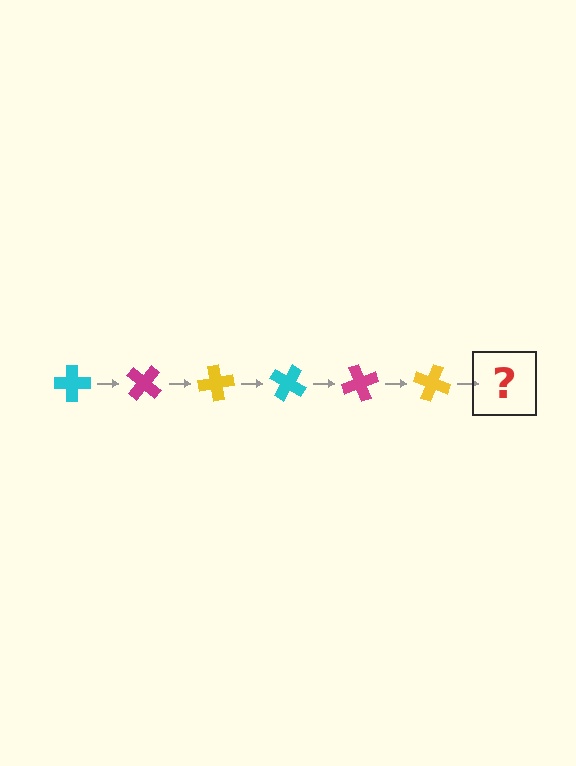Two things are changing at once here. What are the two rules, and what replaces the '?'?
The two rules are that it rotates 40 degrees each step and the color cycles through cyan, magenta, and yellow. The '?' should be a cyan cross, rotated 240 degrees from the start.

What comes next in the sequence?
The next element should be a cyan cross, rotated 240 degrees from the start.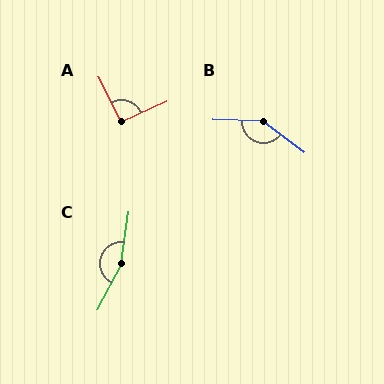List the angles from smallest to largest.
A (92°), B (145°), C (160°).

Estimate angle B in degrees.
Approximately 145 degrees.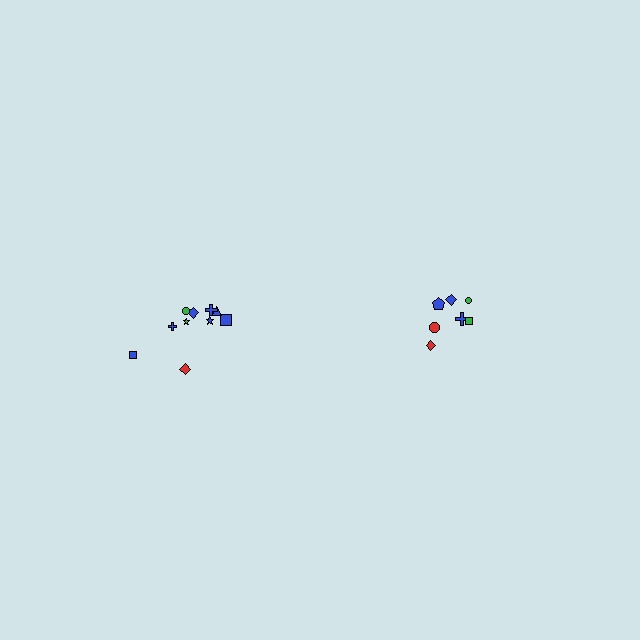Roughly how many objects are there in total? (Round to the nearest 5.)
Roughly 15 objects in total.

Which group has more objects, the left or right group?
The left group.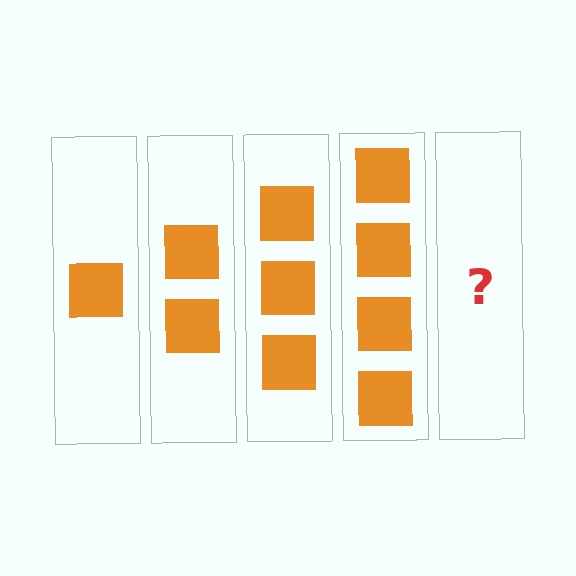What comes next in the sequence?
The next element should be 5 squares.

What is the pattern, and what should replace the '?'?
The pattern is that each step adds one more square. The '?' should be 5 squares.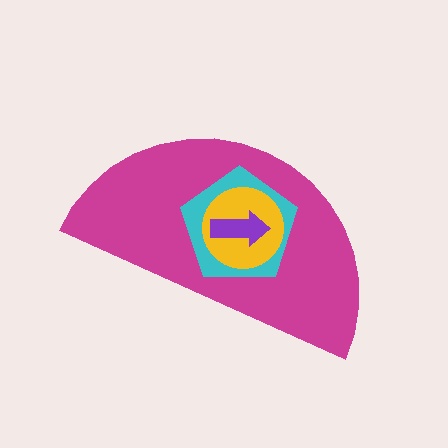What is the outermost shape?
The magenta semicircle.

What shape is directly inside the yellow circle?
The purple arrow.